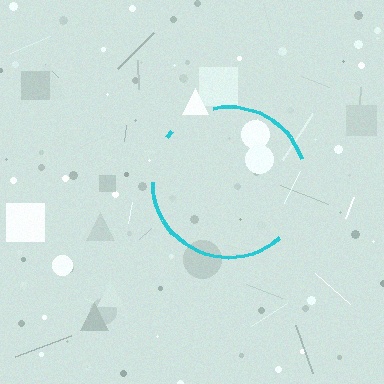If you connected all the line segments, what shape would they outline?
They would outline a circle.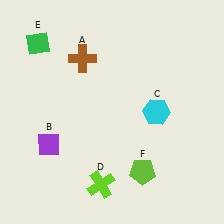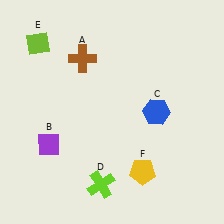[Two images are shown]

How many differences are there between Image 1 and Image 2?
There are 3 differences between the two images.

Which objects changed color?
C changed from cyan to blue. E changed from green to lime. F changed from lime to yellow.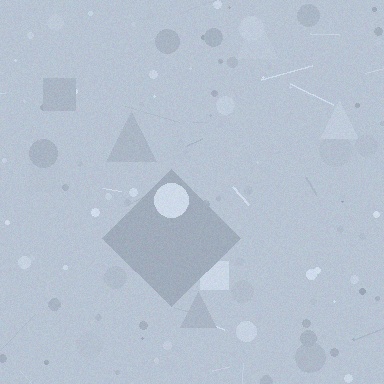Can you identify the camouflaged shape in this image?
The camouflaged shape is a diamond.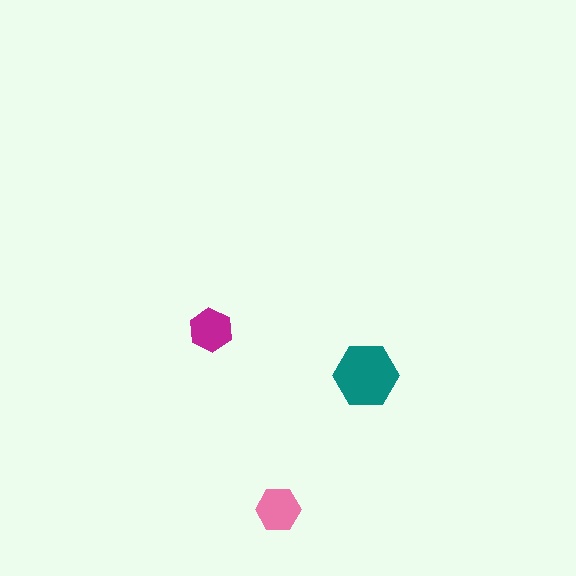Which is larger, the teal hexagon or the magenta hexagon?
The teal one.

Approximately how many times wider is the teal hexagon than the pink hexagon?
About 1.5 times wider.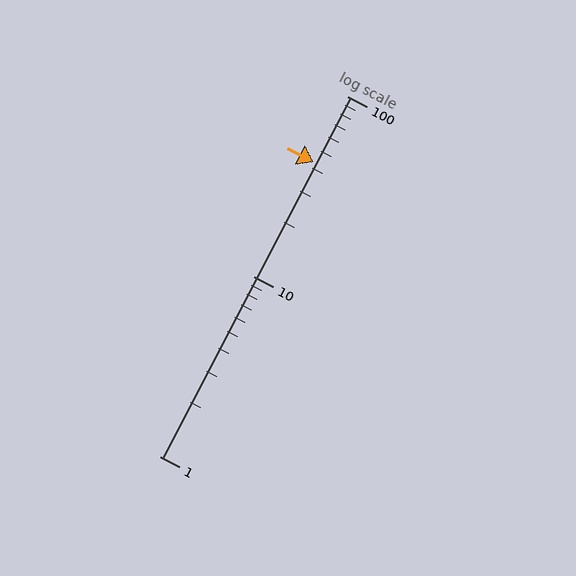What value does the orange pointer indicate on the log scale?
The pointer indicates approximately 43.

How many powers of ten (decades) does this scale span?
The scale spans 2 decades, from 1 to 100.